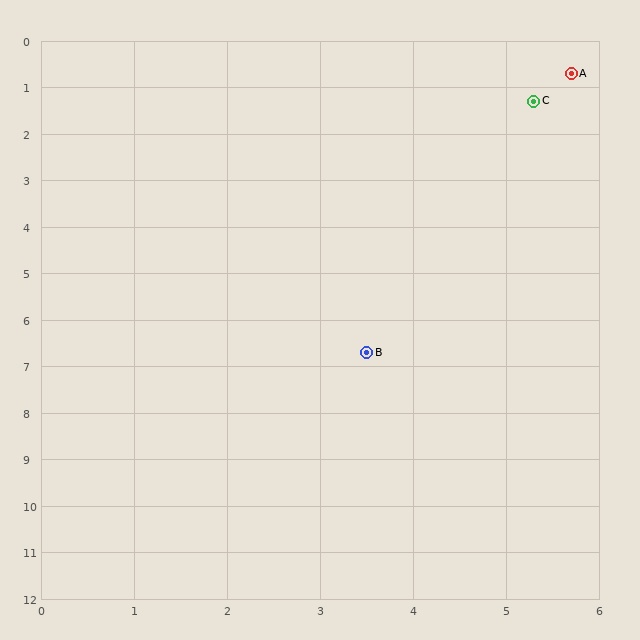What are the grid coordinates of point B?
Point B is at approximately (3.5, 6.7).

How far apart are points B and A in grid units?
Points B and A are about 6.4 grid units apart.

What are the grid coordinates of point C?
Point C is at approximately (5.3, 1.3).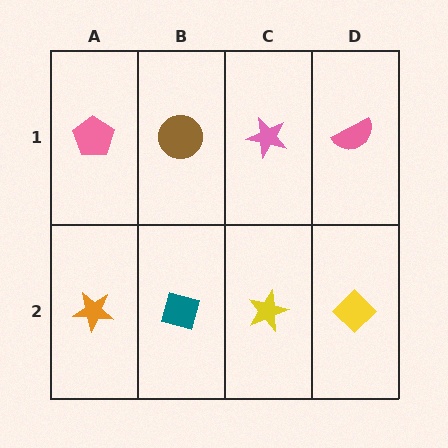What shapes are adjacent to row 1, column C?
A yellow star (row 2, column C), a brown circle (row 1, column B), a pink semicircle (row 1, column D).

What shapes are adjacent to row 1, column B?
A teal diamond (row 2, column B), a pink pentagon (row 1, column A), a pink star (row 1, column C).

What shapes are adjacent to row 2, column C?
A pink star (row 1, column C), a teal diamond (row 2, column B), a yellow diamond (row 2, column D).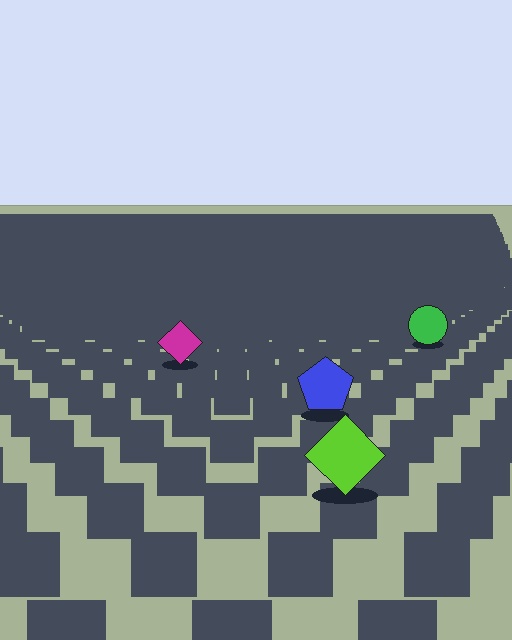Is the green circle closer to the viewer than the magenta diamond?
No. The magenta diamond is closer — you can tell from the texture gradient: the ground texture is coarser near it.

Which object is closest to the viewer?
The lime diamond is closest. The texture marks near it are larger and more spread out.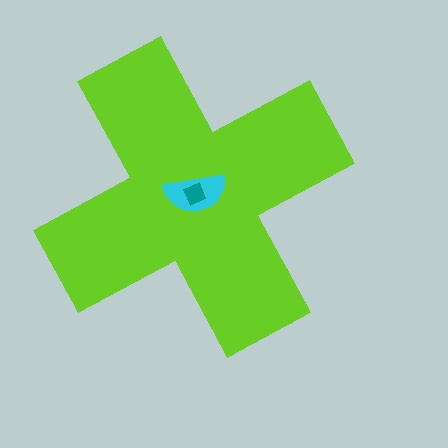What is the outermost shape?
The lime cross.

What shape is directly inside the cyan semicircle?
The teal diamond.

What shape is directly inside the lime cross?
The cyan semicircle.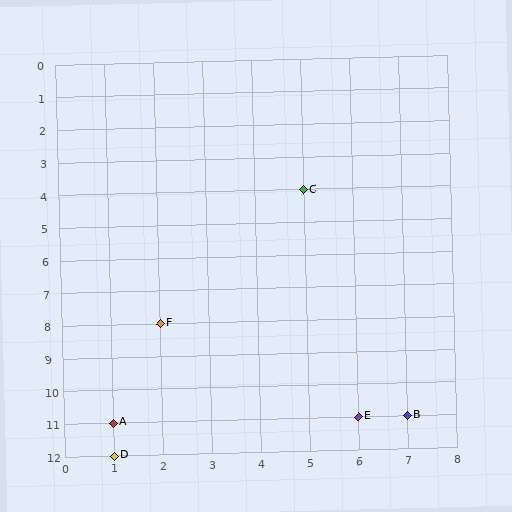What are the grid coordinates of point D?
Point D is at grid coordinates (1, 12).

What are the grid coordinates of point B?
Point B is at grid coordinates (7, 11).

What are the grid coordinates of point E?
Point E is at grid coordinates (6, 11).